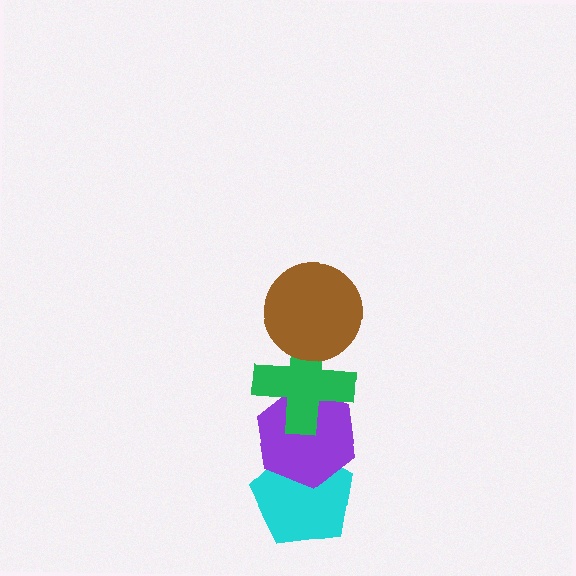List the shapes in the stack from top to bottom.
From top to bottom: the brown circle, the green cross, the purple hexagon, the cyan pentagon.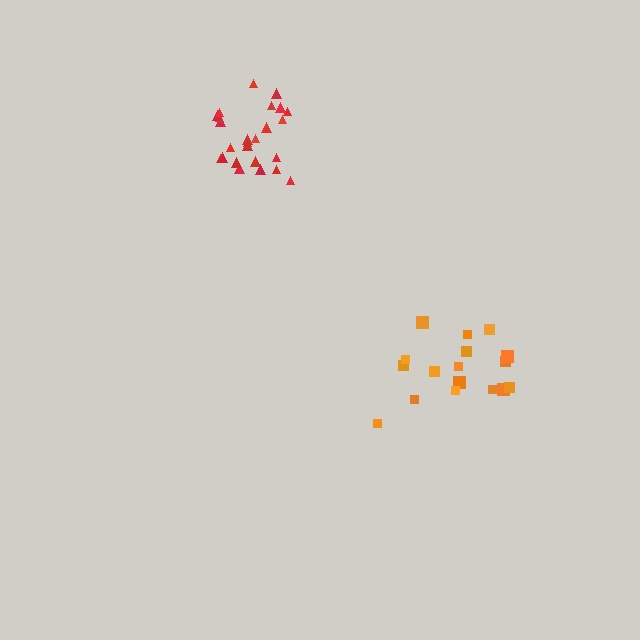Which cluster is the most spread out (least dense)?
Orange.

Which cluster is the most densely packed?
Red.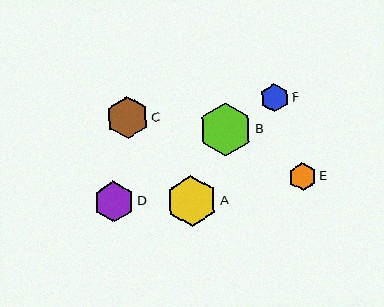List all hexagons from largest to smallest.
From largest to smallest: B, A, C, D, F, E.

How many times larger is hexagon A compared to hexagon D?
Hexagon A is approximately 1.3 times the size of hexagon D.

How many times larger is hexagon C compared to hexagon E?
Hexagon C is approximately 1.5 times the size of hexagon E.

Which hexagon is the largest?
Hexagon B is the largest with a size of approximately 53 pixels.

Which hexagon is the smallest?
Hexagon E is the smallest with a size of approximately 28 pixels.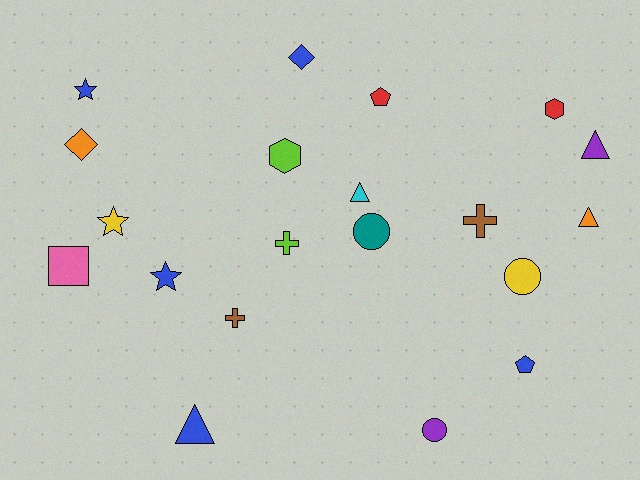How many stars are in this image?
There are 3 stars.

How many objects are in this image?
There are 20 objects.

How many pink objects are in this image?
There is 1 pink object.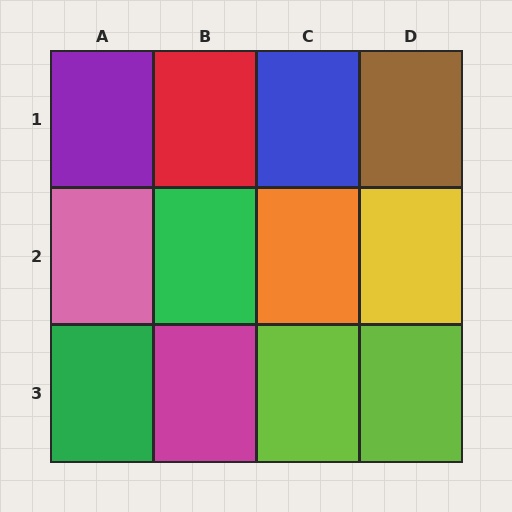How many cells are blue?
1 cell is blue.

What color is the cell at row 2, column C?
Orange.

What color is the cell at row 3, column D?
Lime.